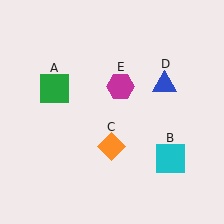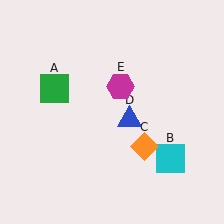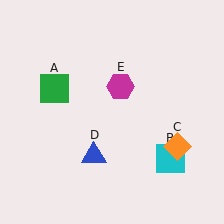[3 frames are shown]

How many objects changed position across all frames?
2 objects changed position: orange diamond (object C), blue triangle (object D).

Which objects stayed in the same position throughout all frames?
Green square (object A) and cyan square (object B) and magenta hexagon (object E) remained stationary.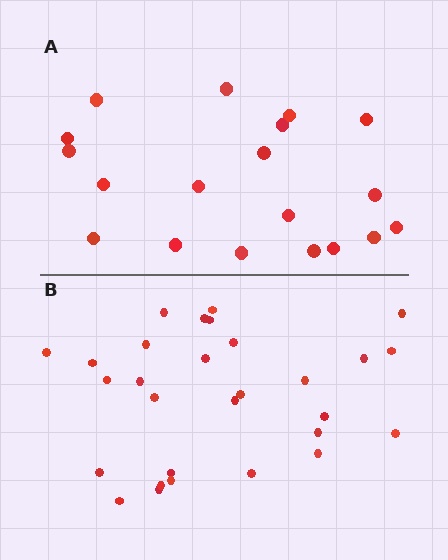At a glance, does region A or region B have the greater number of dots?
Region B (the bottom region) has more dots.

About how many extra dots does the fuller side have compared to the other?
Region B has roughly 10 or so more dots than region A.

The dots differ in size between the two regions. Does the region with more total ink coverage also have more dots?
No. Region A has more total ink coverage because its dots are larger, but region B actually contains more individual dots. Total area can be misleading — the number of items is what matters here.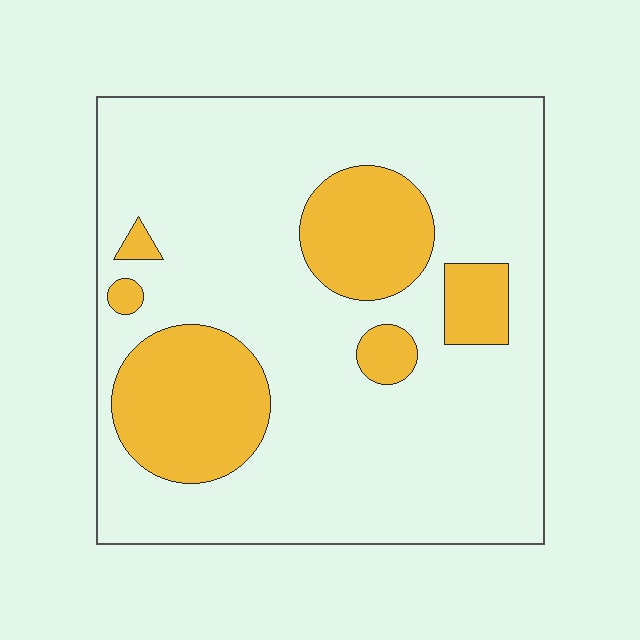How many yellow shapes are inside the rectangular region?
6.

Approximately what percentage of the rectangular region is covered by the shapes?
Approximately 20%.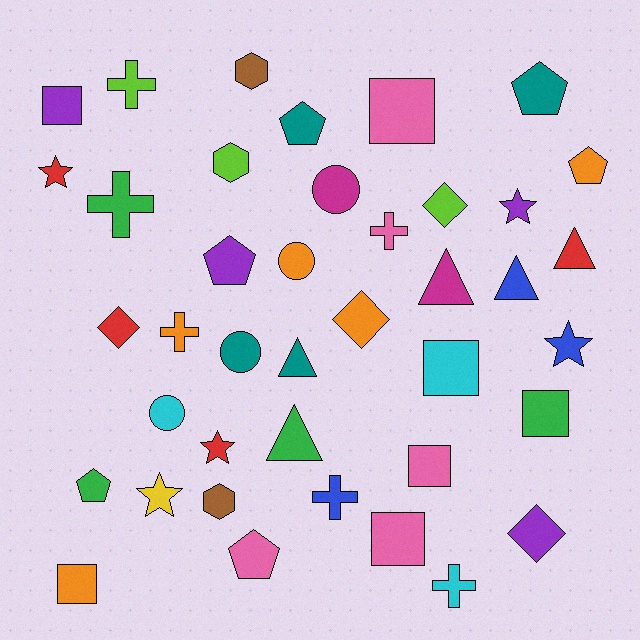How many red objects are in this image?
There are 4 red objects.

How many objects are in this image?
There are 40 objects.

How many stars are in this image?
There are 5 stars.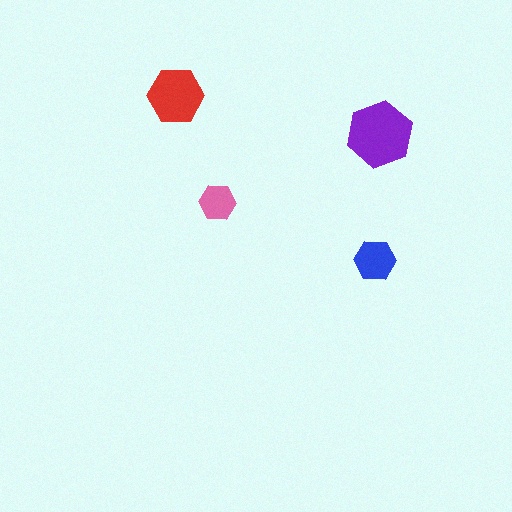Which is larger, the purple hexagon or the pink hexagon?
The purple one.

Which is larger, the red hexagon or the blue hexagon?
The red one.